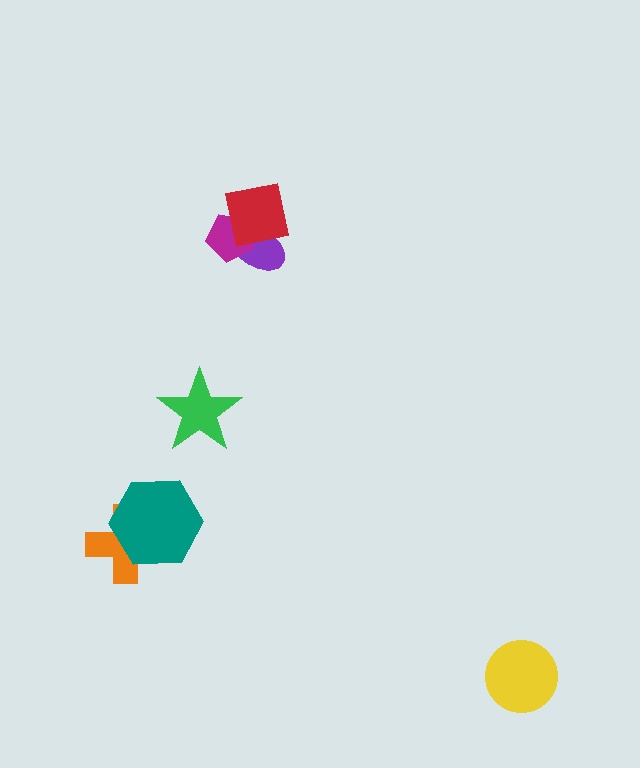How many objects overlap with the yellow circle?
0 objects overlap with the yellow circle.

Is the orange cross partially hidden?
Yes, it is partially covered by another shape.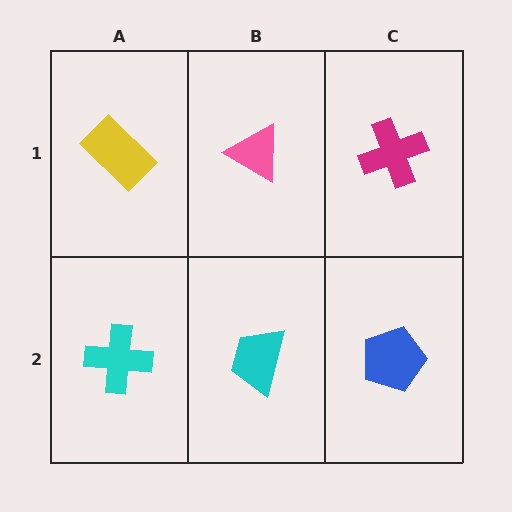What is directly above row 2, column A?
A yellow rectangle.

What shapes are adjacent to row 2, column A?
A yellow rectangle (row 1, column A), a cyan trapezoid (row 2, column B).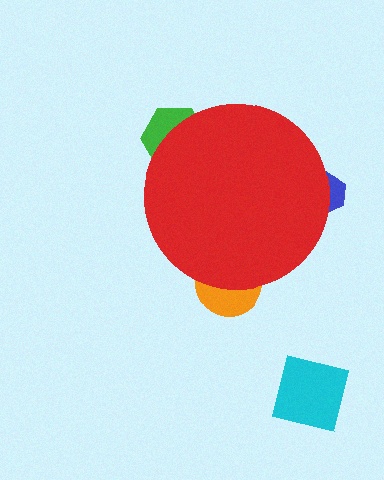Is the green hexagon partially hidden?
Yes, the green hexagon is partially hidden behind the red circle.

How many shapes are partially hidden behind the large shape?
3 shapes are partially hidden.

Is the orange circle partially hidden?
Yes, the orange circle is partially hidden behind the red circle.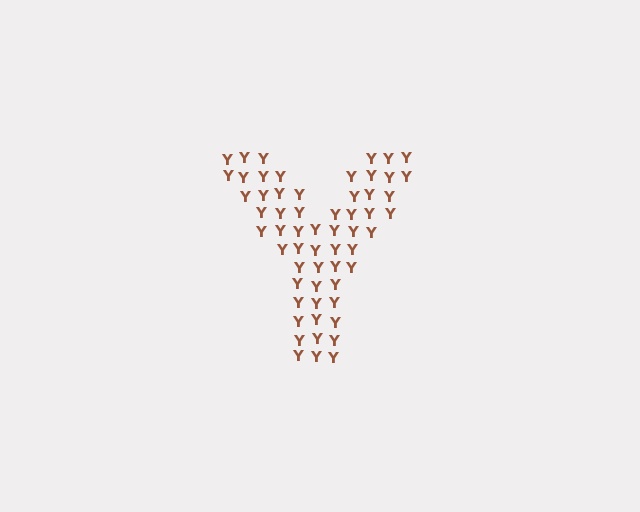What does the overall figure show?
The overall figure shows the letter Y.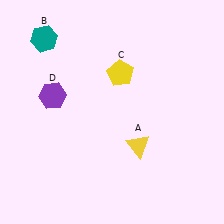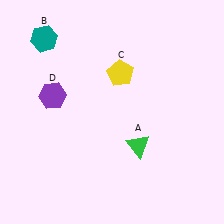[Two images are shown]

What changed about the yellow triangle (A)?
In Image 1, A is yellow. In Image 2, it changed to green.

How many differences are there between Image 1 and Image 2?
There is 1 difference between the two images.